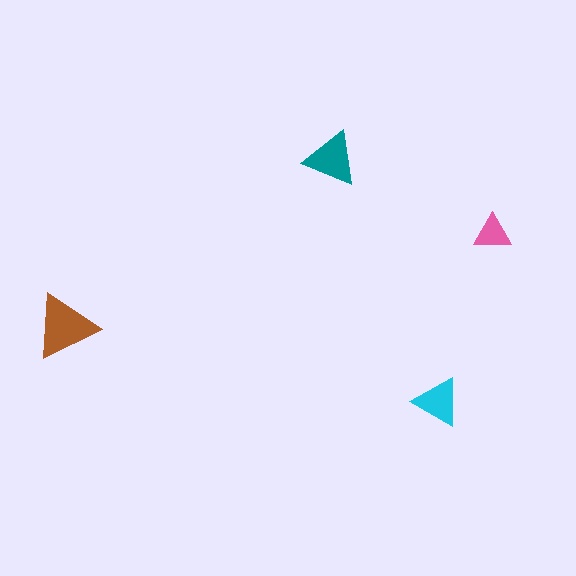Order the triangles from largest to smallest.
the brown one, the teal one, the cyan one, the pink one.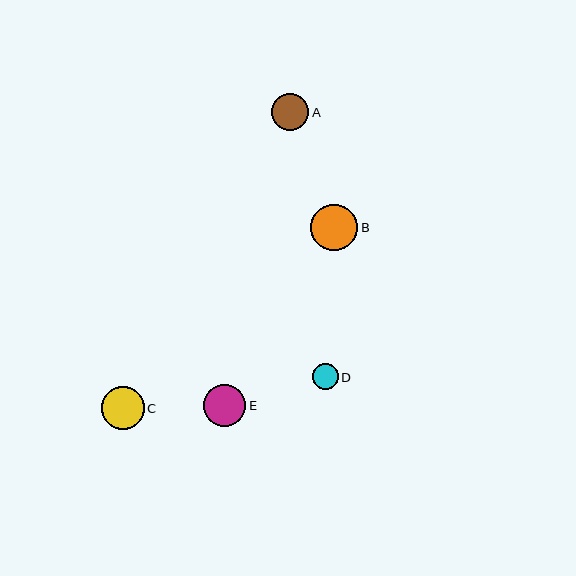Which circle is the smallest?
Circle D is the smallest with a size of approximately 26 pixels.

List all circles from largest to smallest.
From largest to smallest: B, C, E, A, D.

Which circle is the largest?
Circle B is the largest with a size of approximately 47 pixels.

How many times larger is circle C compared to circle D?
Circle C is approximately 1.7 times the size of circle D.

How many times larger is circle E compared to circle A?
Circle E is approximately 1.1 times the size of circle A.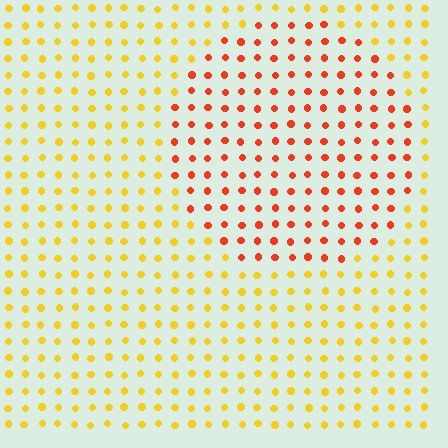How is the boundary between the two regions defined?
The boundary is defined purely by a slight shift in hue (about 42 degrees). Spacing, size, and orientation are identical on both sides.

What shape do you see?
I see a circle.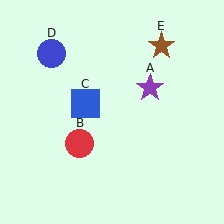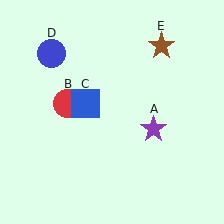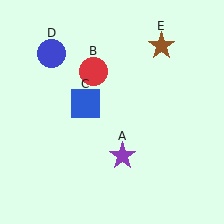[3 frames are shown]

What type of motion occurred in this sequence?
The purple star (object A), red circle (object B) rotated clockwise around the center of the scene.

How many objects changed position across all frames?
2 objects changed position: purple star (object A), red circle (object B).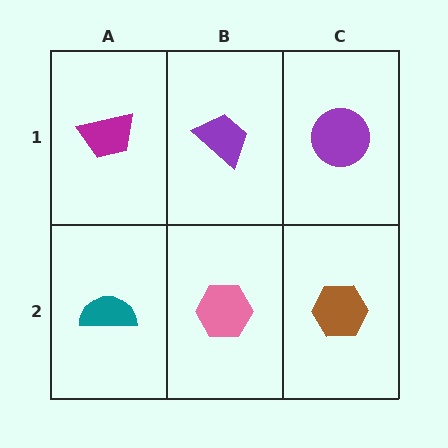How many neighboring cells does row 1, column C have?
2.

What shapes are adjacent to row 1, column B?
A pink hexagon (row 2, column B), a magenta trapezoid (row 1, column A), a purple circle (row 1, column C).